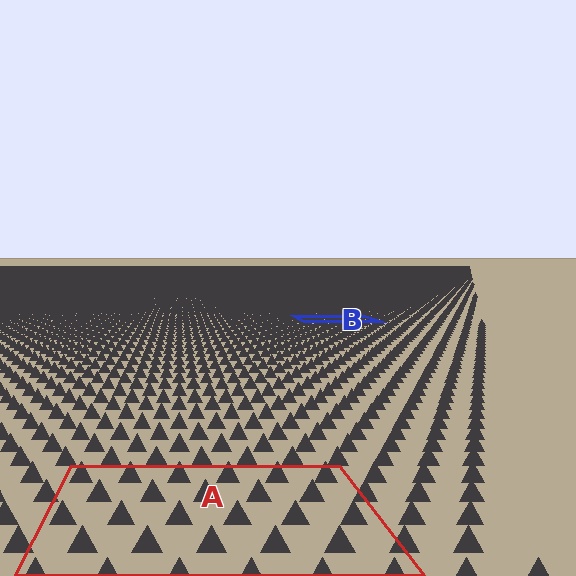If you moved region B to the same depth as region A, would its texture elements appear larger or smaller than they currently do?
They would appear larger. At a closer depth, the same texture elements are projected at a bigger on-screen size.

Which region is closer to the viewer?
Region A is closer. The texture elements there are larger and more spread out.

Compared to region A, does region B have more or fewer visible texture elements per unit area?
Region B has more texture elements per unit area — they are packed more densely because it is farther away.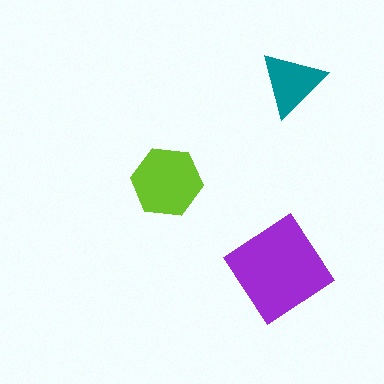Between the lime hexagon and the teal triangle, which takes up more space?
The lime hexagon.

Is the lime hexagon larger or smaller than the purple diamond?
Smaller.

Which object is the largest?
The purple diamond.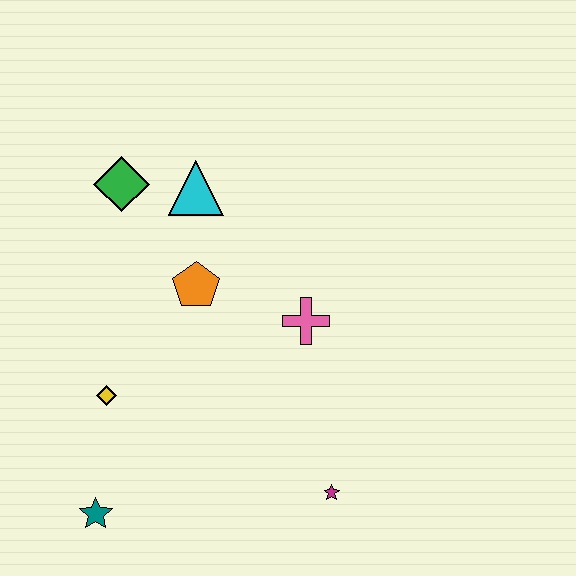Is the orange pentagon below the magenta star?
No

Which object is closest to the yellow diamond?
The teal star is closest to the yellow diamond.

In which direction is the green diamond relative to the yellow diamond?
The green diamond is above the yellow diamond.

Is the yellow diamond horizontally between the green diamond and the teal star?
Yes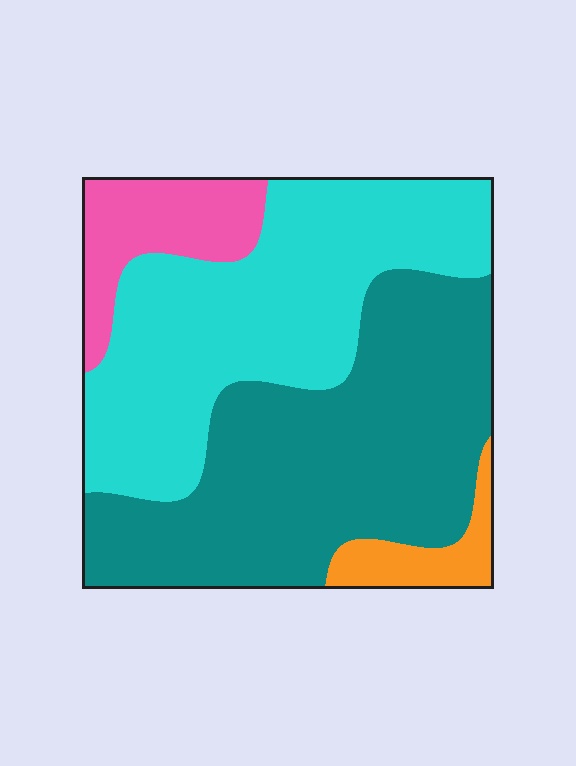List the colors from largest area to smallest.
From largest to smallest: teal, cyan, pink, orange.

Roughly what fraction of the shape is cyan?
Cyan takes up about two fifths (2/5) of the shape.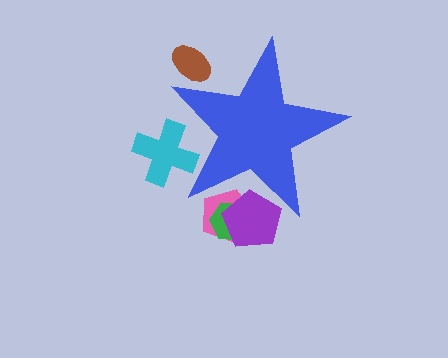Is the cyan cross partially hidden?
Yes, the cyan cross is partially hidden behind the blue star.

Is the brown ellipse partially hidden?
Yes, the brown ellipse is partially hidden behind the blue star.